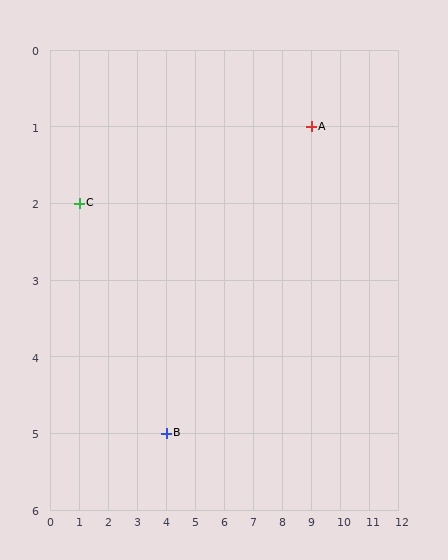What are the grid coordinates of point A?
Point A is at grid coordinates (9, 1).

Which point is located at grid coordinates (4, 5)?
Point B is at (4, 5).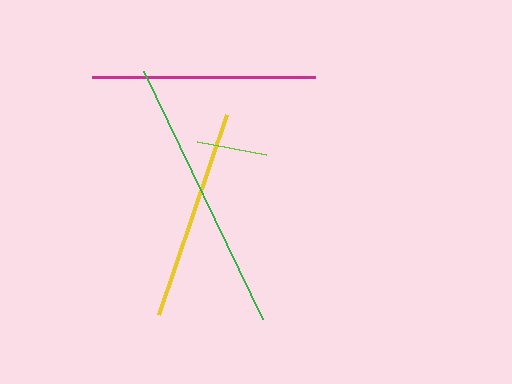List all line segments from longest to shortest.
From longest to shortest: green, magenta, yellow, lime.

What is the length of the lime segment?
The lime segment is approximately 70 pixels long.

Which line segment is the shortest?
The lime line is the shortest at approximately 70 pixels.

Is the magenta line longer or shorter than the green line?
The green line is longer than the magenta line.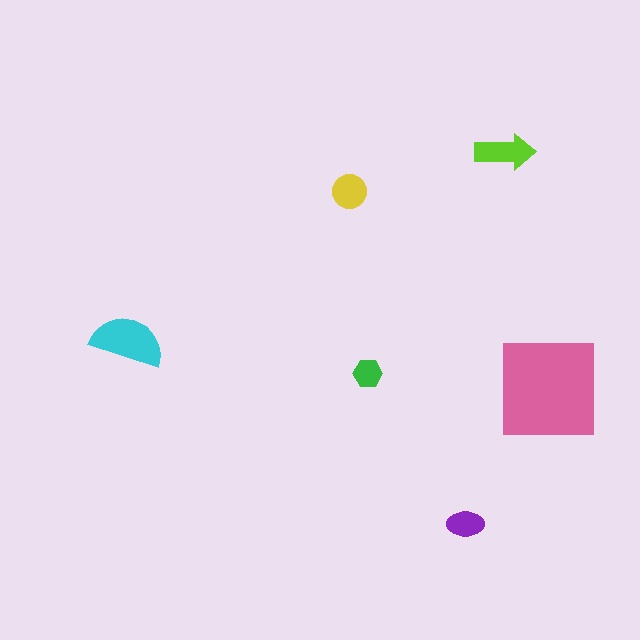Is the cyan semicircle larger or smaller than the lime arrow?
Larger.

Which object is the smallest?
The green hexagon.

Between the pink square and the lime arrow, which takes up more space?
The pink square.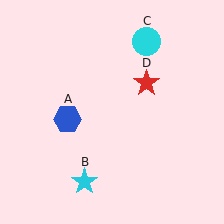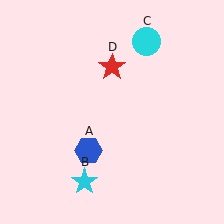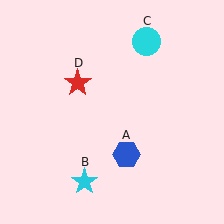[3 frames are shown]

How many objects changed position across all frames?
2 objects changed position: blue hexagon (object A), red star (object D).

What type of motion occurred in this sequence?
The blue hexagon (object A), red star (object D) rotated counterclockwise around the center of the scene.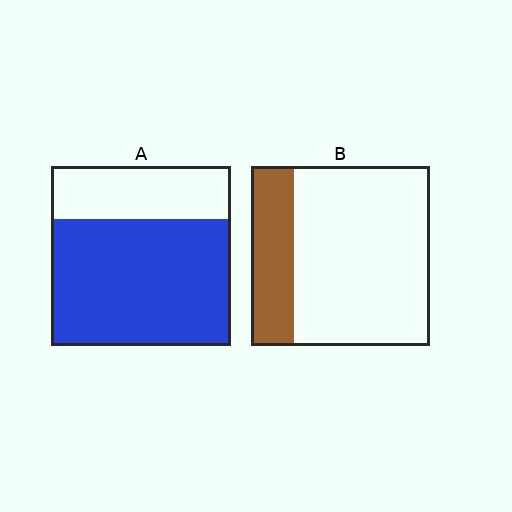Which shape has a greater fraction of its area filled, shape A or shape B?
Shape A.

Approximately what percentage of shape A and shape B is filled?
A is approximately 70% and B is approximately 25%.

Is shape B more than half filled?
No.